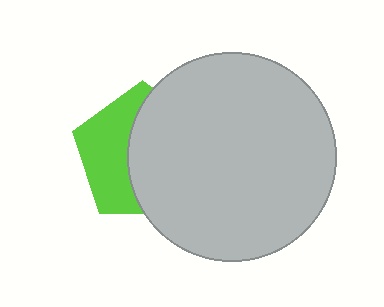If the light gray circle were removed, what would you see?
You would see the complete lime pentagon.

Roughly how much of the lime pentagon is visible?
A small part of it is visible (roughly 42%).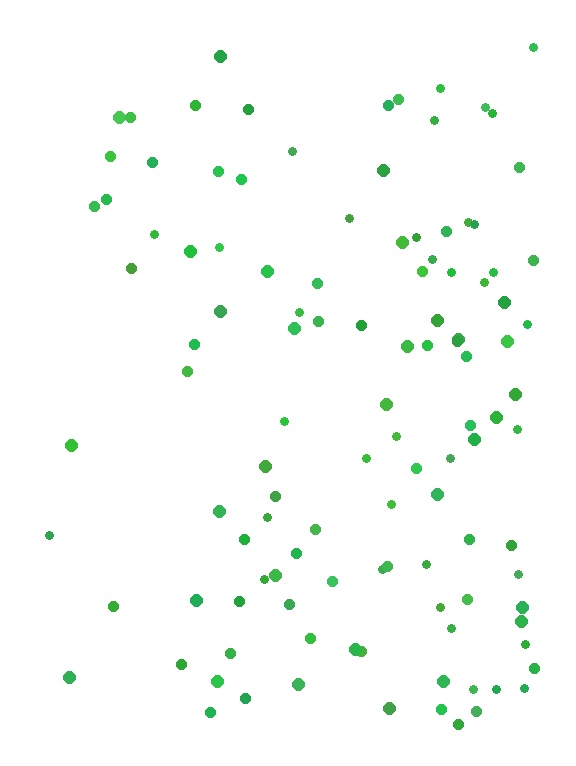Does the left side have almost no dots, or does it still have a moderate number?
Still a moderate number, just noticeably fewer than the right.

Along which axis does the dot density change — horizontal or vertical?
Horizontal.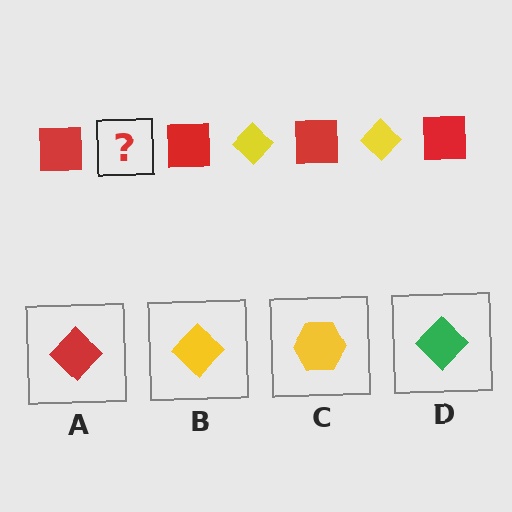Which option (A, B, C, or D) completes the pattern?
B.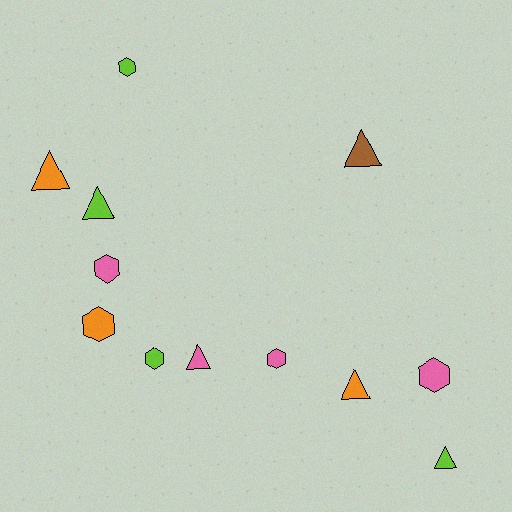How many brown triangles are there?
There is 1 brown triangle.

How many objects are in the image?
There are 12 objects.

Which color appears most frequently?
Lime, with 4 objects.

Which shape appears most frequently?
Hexagon, with 6 objects.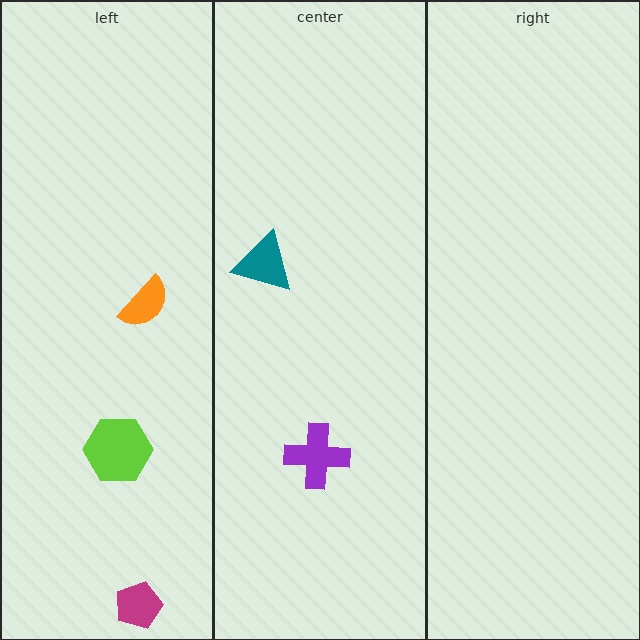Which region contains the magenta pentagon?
The left region.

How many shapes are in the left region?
3.